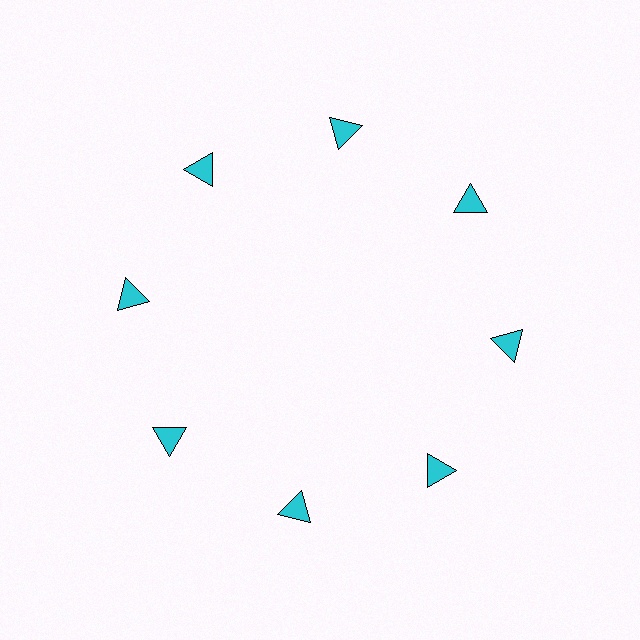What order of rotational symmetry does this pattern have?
This pattern has 8-fold rotational symmetry.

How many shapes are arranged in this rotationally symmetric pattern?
There are 8 shapes, arranged in 8 groups of 1.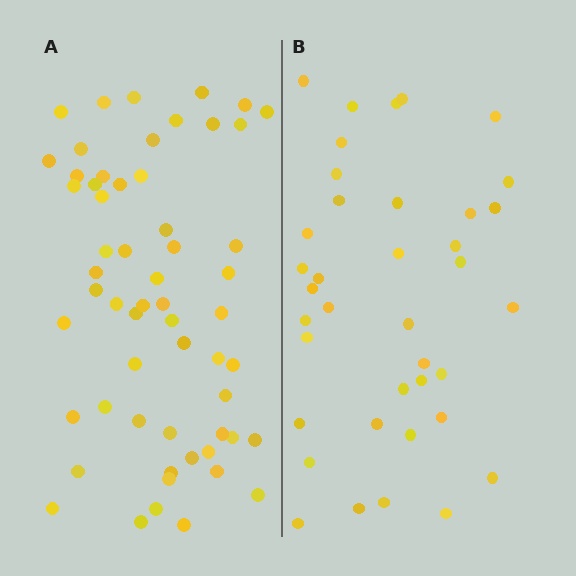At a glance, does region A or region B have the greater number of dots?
Region A (the left region) has more dots.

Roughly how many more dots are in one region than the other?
Region A has approximately 20 more dots than region B.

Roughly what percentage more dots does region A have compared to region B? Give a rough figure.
About 55% more.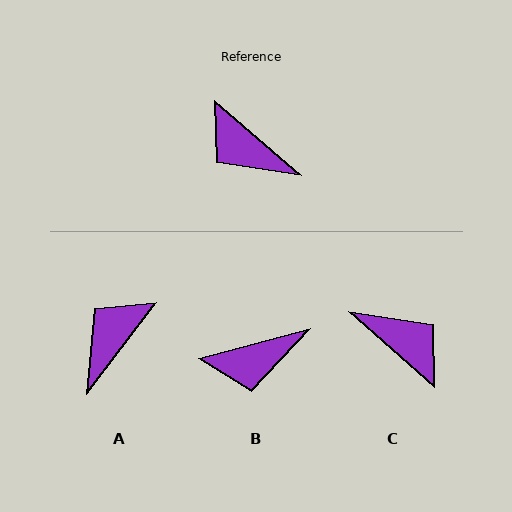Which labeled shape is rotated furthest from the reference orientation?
C, about 179 degrees away.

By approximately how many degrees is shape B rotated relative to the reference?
Approximately 55 degrees counter-clockwise.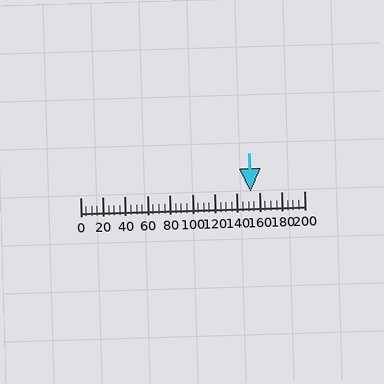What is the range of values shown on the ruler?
The ruler shows values from 0 to 200.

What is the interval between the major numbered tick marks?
The major tick marks are spaced 20 units apart.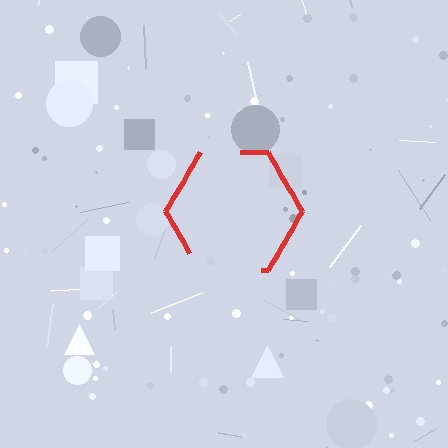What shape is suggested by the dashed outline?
The dashed outline suggests a hexagon.